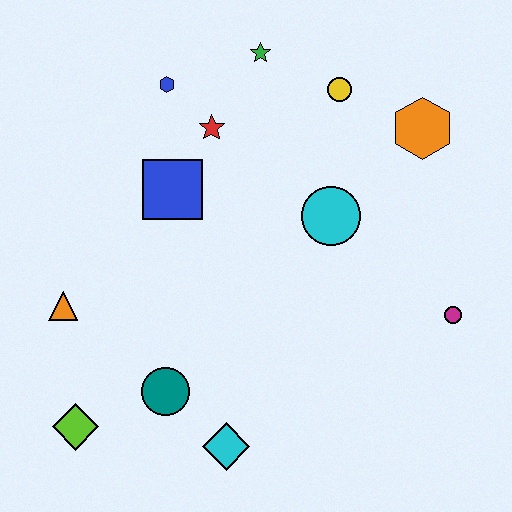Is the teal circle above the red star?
No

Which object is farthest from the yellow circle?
The lime diamond is farthest from the yellow circle.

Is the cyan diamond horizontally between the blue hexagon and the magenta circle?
Yes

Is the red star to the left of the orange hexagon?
Yes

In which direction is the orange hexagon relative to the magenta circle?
The orange hexagon is above the magenta circle.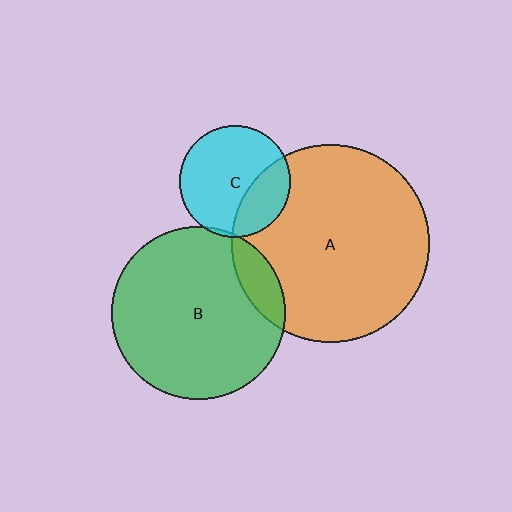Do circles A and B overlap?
Yes.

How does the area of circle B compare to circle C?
Approximately 2.4 times.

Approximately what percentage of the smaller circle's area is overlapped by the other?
Approximately 10%.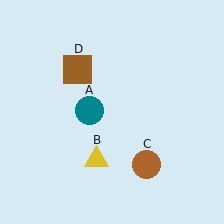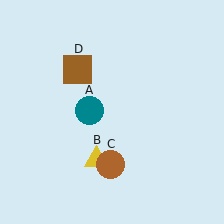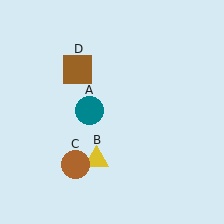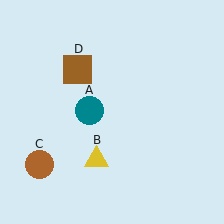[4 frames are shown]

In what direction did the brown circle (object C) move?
The brown circle (object C) moved left.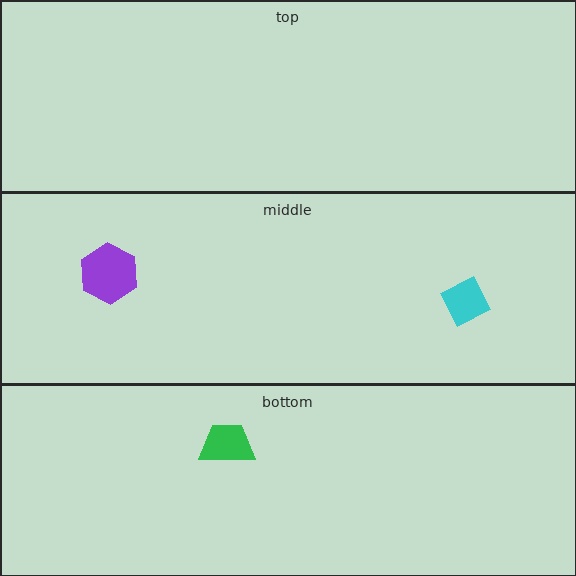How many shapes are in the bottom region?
1.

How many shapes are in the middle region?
2.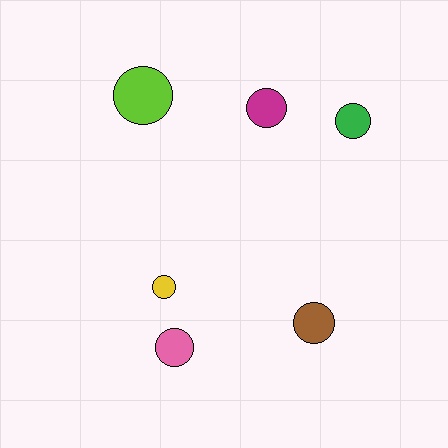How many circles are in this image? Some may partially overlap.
There are 6 circles.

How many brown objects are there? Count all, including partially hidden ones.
There is 1 brown object.